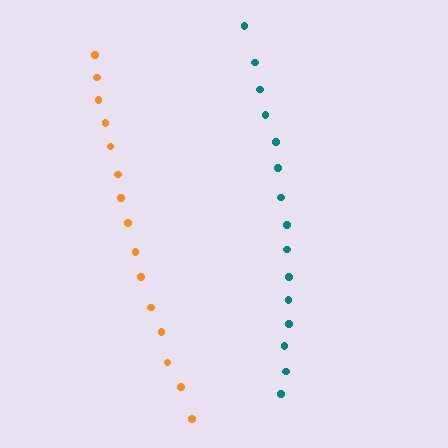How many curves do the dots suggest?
There are 2 distinct paths.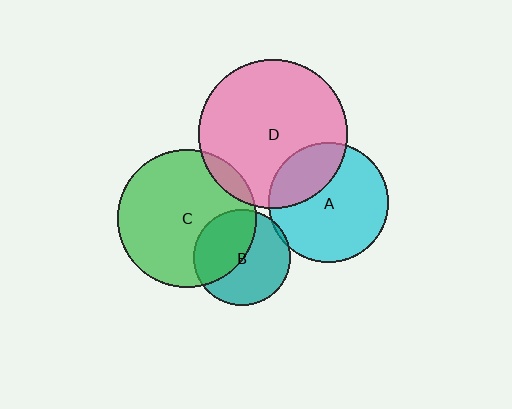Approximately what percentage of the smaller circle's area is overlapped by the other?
Approximately 5%.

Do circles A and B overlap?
Yes.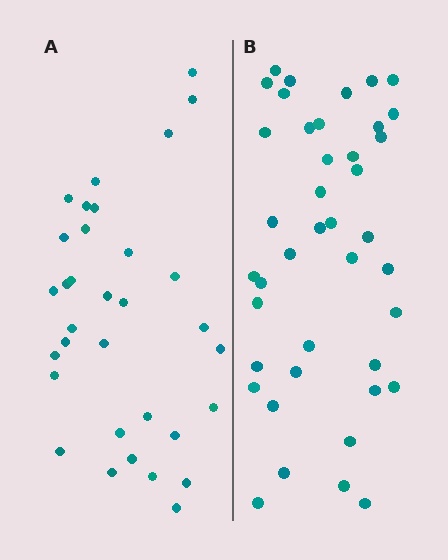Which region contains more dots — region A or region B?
Region B (the right region) has more dots.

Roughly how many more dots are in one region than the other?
Region B has roughly 8 or so more dots than region A.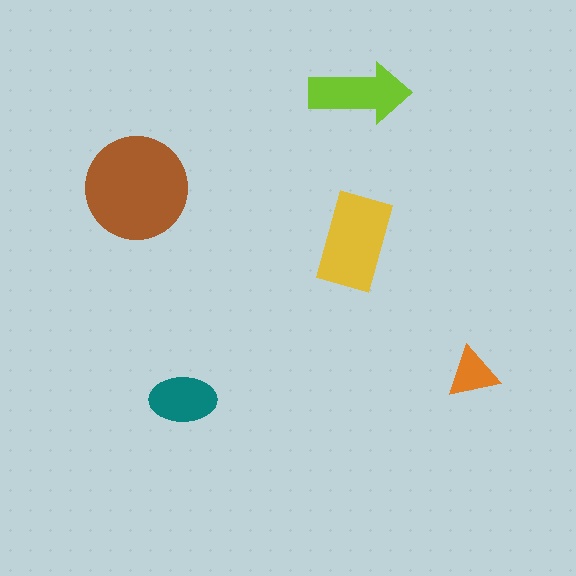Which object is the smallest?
The orange triangle.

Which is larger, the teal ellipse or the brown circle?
The brown circle.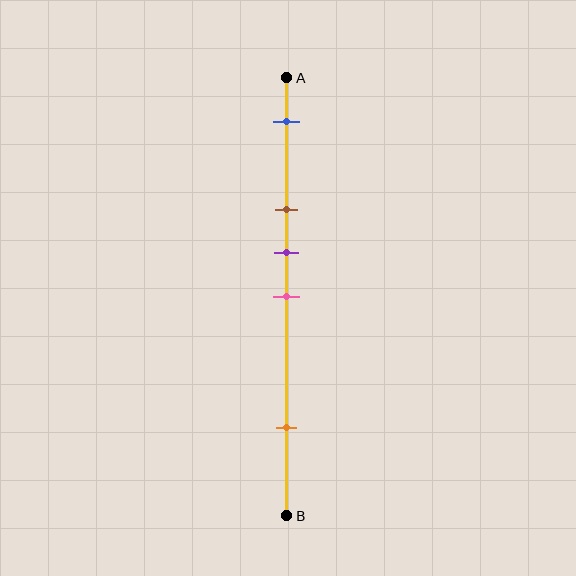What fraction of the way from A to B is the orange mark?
The orange mark is approximately 80% (0.8) of the way from A to B.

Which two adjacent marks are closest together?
The purple and pink marks are the closest adjacent pair.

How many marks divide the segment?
There are 5 marks dividing the segment.